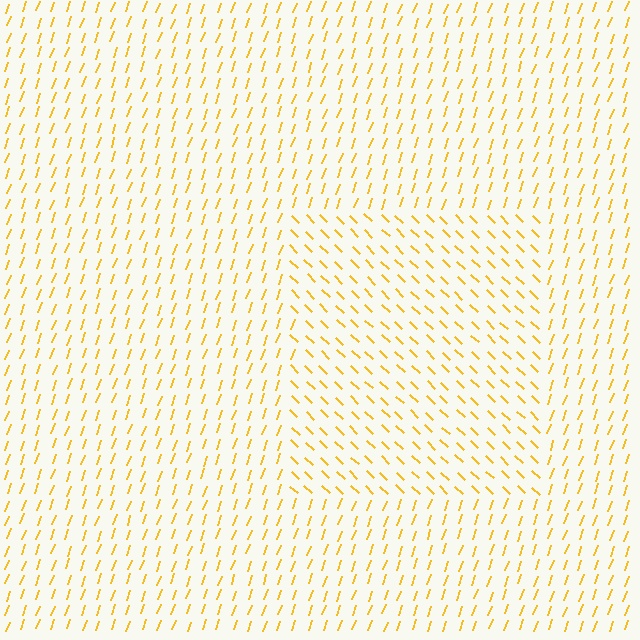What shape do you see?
I see a rectangle.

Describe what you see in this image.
The image is filled with small yellow line segments. A rectangle region in the image has lines oriented differently from the surrounding lines, creating a visible texture boundary.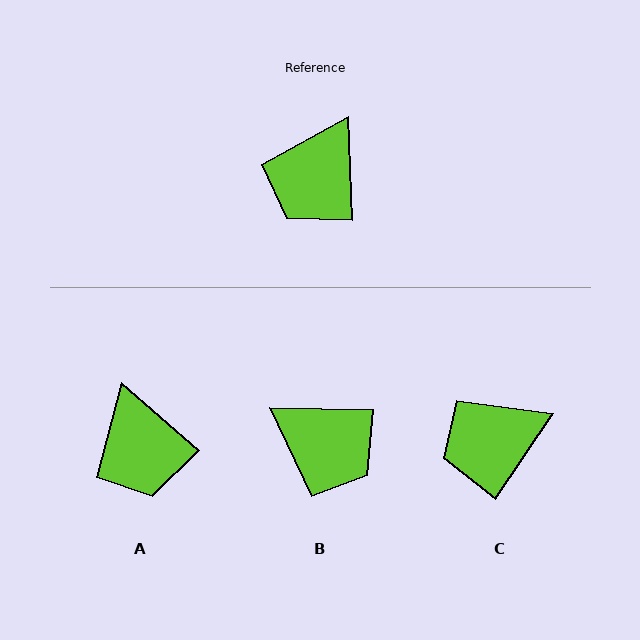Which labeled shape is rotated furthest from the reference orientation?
B, about 86 degrees away.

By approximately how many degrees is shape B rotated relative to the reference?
Approximately 86 degrees counter-clockwise.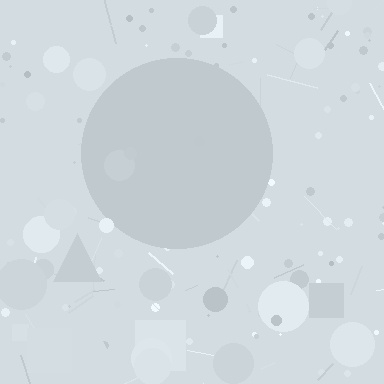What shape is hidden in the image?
A circle is hidden in the image.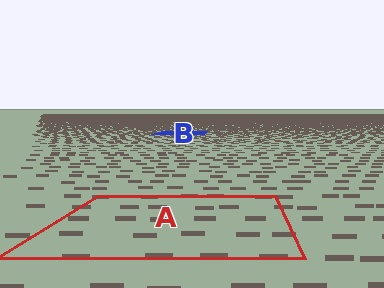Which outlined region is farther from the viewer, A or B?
Region B is farther from the viewer — the texture elements inside it appear smaller and more densely packed.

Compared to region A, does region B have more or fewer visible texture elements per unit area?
Region B has more texture elements per unit area — they are packed more densely because it is farther away.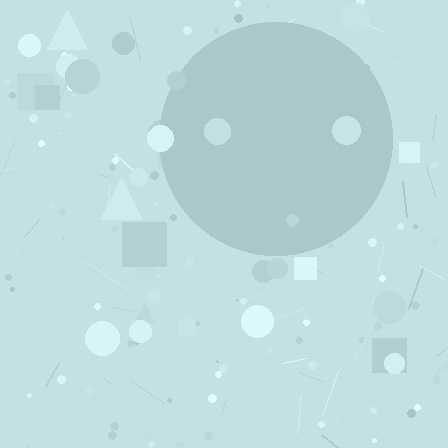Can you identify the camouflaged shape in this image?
The camouflaged shape is a circle.